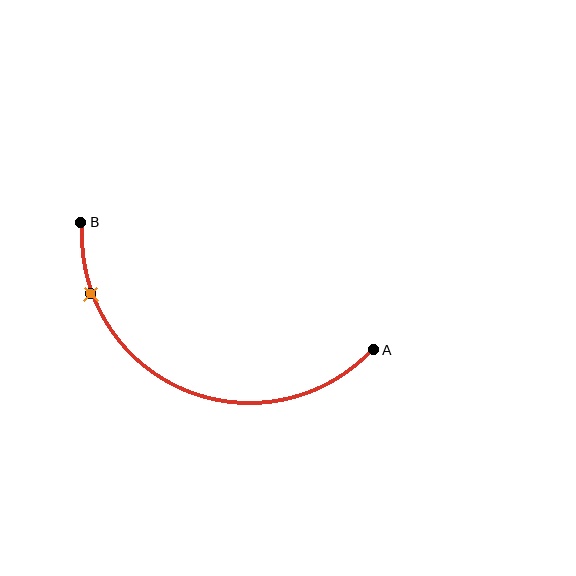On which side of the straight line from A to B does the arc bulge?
The arc bulges below the straight line connecting A and B.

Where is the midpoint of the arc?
The arc midpoint is the point on the curve farthest from the straight line joining A and B. It sits below that line.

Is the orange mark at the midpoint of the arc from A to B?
No. The orange mark lies on the arc but is closer to endpoint B. The arc midpoint would be at the point on the curve equidistant along the arc from both A and B.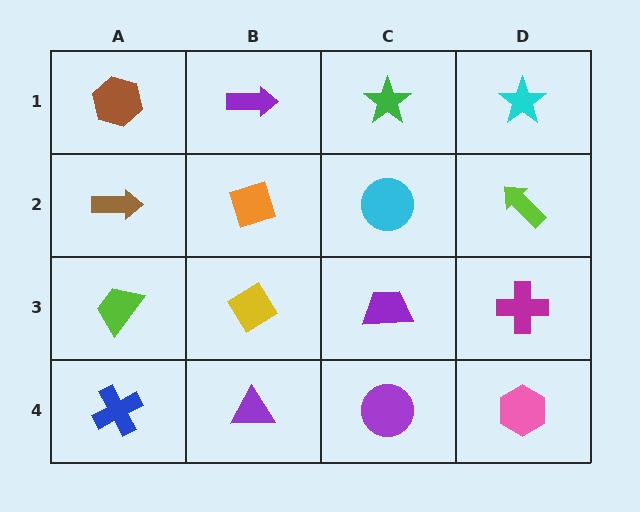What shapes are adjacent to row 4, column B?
A yellow diamond (row 3, column B), a blue cross (row 4, column A), a purple circle (row 4, column C).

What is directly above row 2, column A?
A brown hexagon.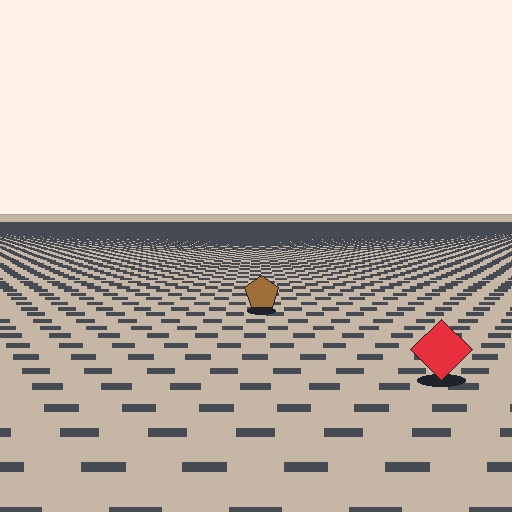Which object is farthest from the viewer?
The brown pentagon is farthest from the viewer. It appears smaller and the ground texture around it is denser.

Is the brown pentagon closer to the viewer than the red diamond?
No. The red diamond is closer — you can tell from the texture gradient: the ground texture is coarser near it.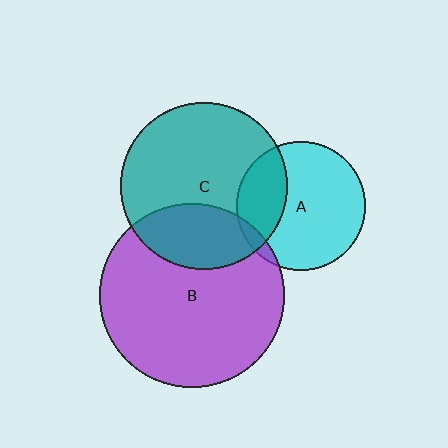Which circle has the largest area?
Circle B (purple).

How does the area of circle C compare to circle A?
Approximately 1.7 times.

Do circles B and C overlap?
Yes.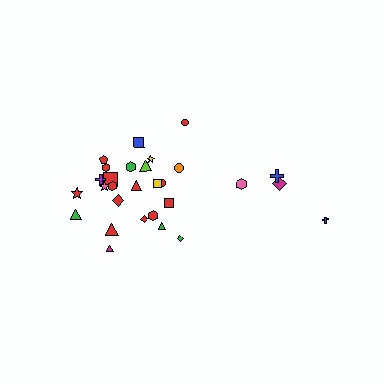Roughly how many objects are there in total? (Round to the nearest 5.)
Roughly 30 objects in total.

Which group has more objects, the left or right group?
The left group.